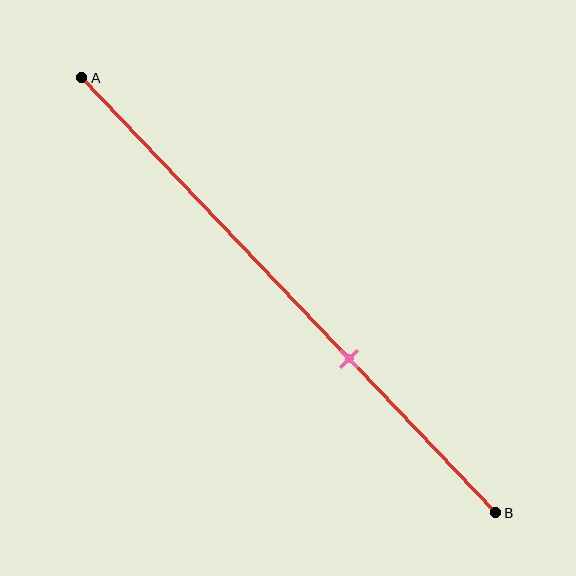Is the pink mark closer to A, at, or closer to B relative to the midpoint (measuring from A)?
The pink mark is closer to point B than the midpoint of segment AB.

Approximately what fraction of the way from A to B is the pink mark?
The pink mark is approximately 65% of the way from A to B.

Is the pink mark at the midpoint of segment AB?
No, the mark is at about 65% from A, not at the 50% midpoint.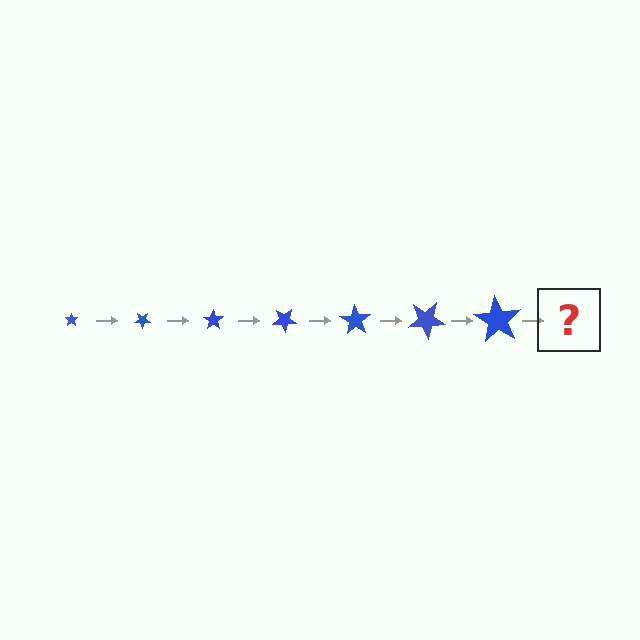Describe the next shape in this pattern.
It should be a star, larger than the previous one and rotated 245 degrees from the start.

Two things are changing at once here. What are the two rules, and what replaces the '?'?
The two rules are that the star grows larger each step and it rotates 35 degrees each step. The '?' should be a star, larger than the previous one and rotated 245 degrees from the start.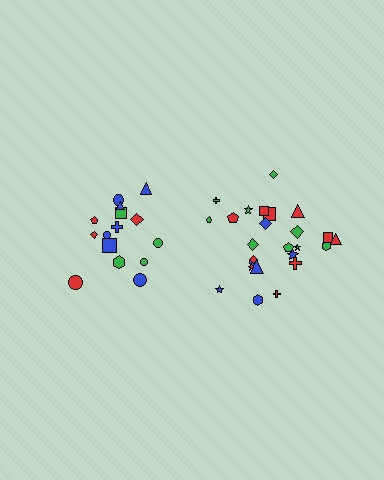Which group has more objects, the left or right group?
The right group.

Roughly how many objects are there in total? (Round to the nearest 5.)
Roughly 40 objects in total.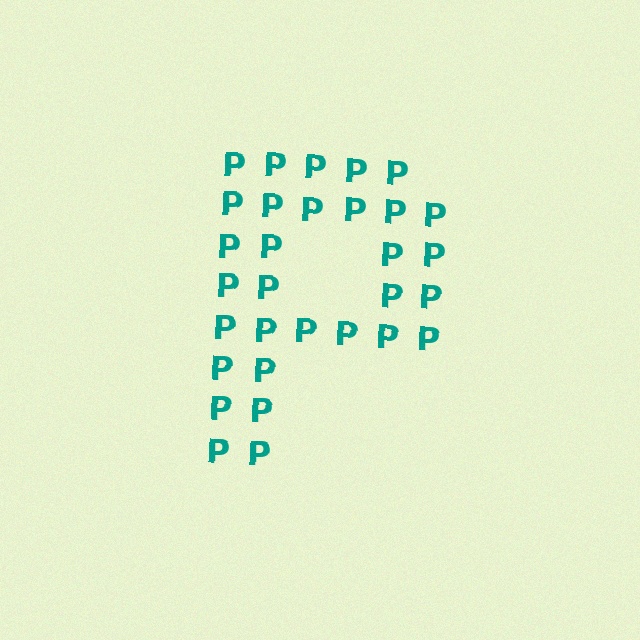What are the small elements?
The small elements are letter P's.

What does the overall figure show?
The overall figure shows the letter P.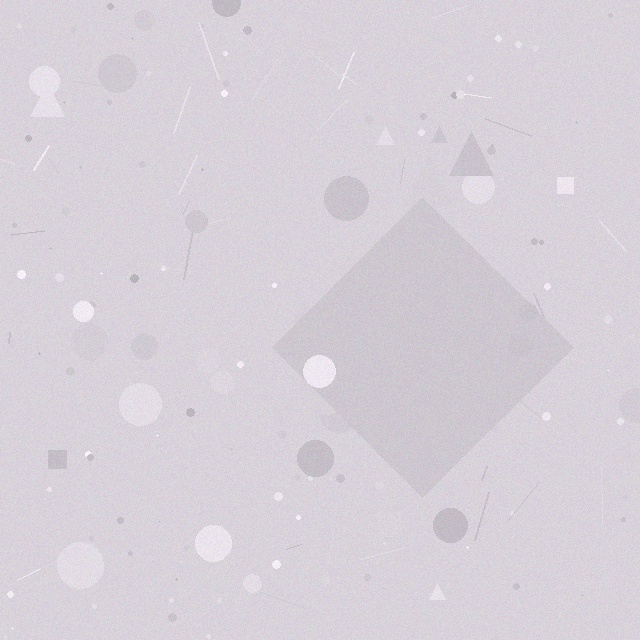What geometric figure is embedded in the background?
A diamond is embedded in the background.